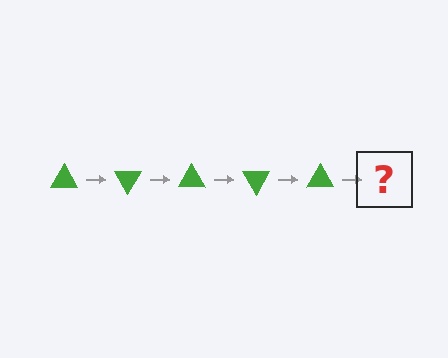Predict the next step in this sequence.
The next step is a green triangle rotated 300 degrees.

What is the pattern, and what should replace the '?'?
The pattern is that the triangle rotates 60 degrees each step. The '?' should be a green triangle rotated 300 degrees.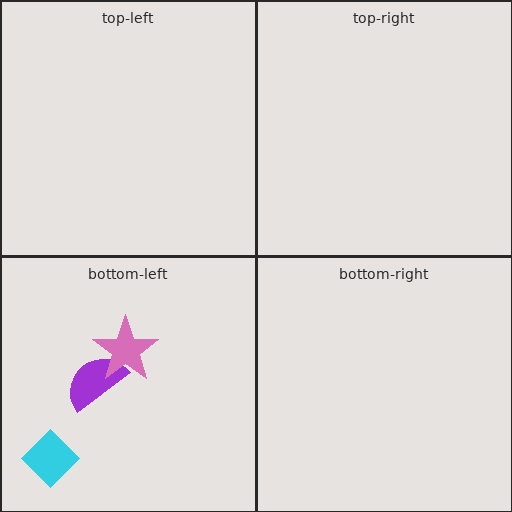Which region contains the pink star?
The bottom-left region.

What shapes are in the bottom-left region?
The cyan diamond, the purple semicircle, the pink star.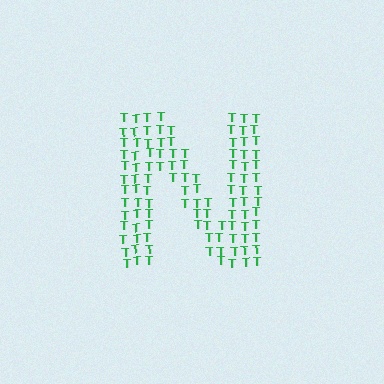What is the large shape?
The large shape is the letter N.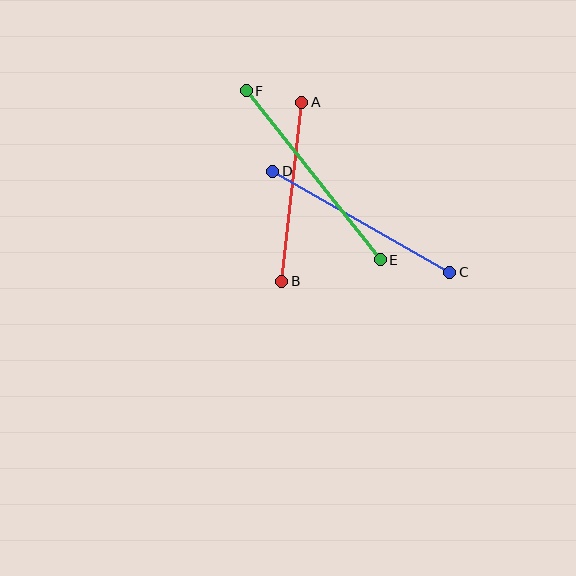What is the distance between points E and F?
The distance is approximately 215 pixels.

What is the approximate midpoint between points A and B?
The midpoint is at approximately (292, 192) pixels.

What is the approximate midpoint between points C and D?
The midpoint is at approximately (361, 222) pixels.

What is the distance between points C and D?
The distance is approximately 204 pixels.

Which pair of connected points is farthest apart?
Points E and F are farthest apart.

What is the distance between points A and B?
The distance is approximately 180 pixels.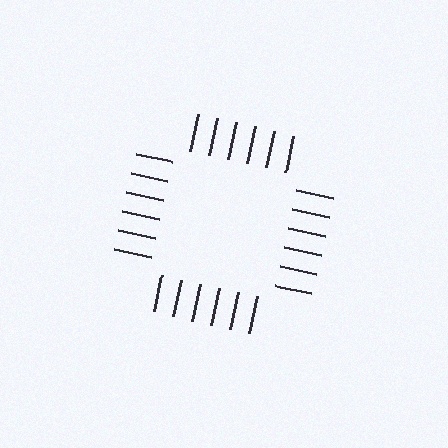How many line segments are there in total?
24 — 6 along each of the 4 edges.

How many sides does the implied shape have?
4 sides — the line-ends trace a square.